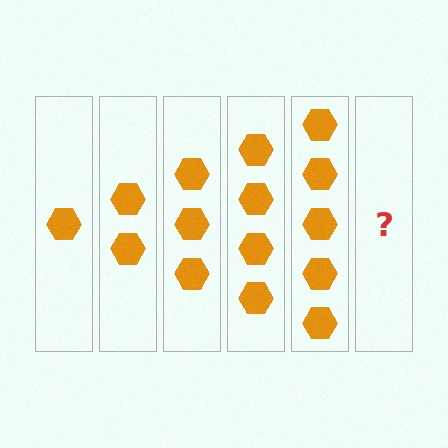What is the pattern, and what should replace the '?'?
The pattern is that each step adds one more hexagon. The '?' should be 6 hexagons.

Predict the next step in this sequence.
The next step is 6 hexagons.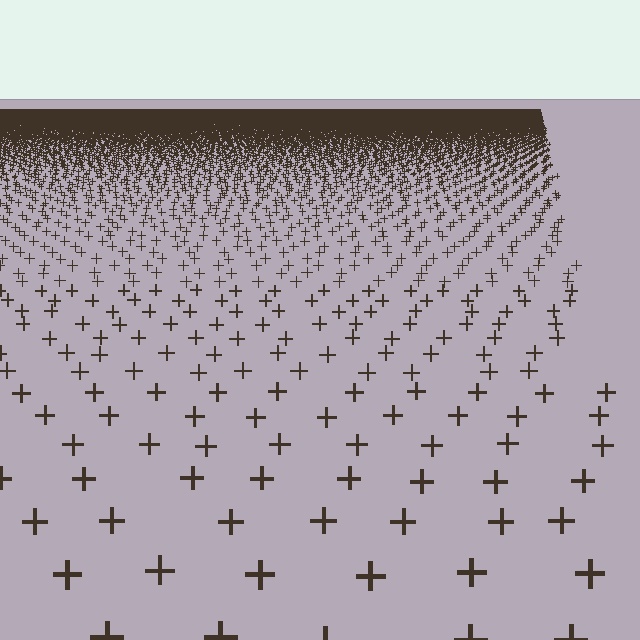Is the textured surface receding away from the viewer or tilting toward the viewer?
The surface is receding away from the viewer. Texture elements get smaller and denser toward the top.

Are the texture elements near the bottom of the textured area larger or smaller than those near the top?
Larger. Near the bottom, elements are closer to the viewer and appear at a bigger on-screen size.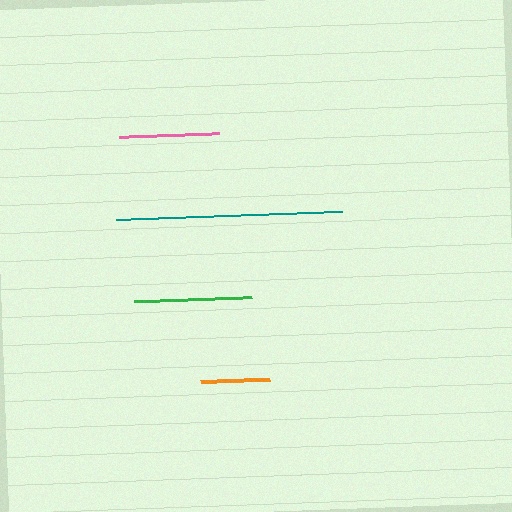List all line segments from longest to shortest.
From longest to shortest: teal, green, pink, orange.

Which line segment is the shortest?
The orange line is the shortest at approximately 69 pixels.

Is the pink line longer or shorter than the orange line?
The pink line is longer than the orange line.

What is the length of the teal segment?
The teal segment is approximately 228 pixels long.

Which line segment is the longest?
The teal line is the longest at approximately 228 pixels.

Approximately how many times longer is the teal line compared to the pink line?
The teal line is approximately 2.3 times the length of the pink line.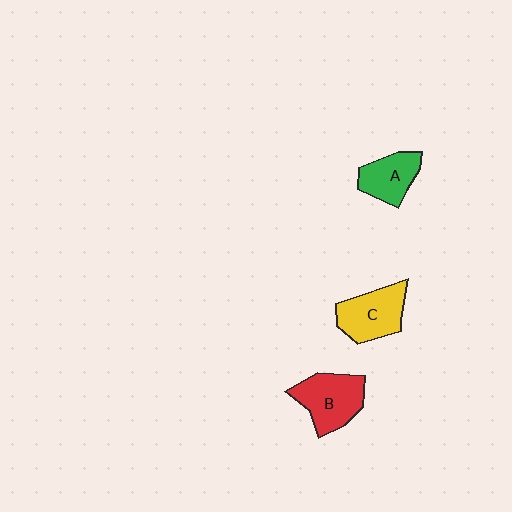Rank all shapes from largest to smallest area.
From largest to smallest: B (red), C (yellow), A (green).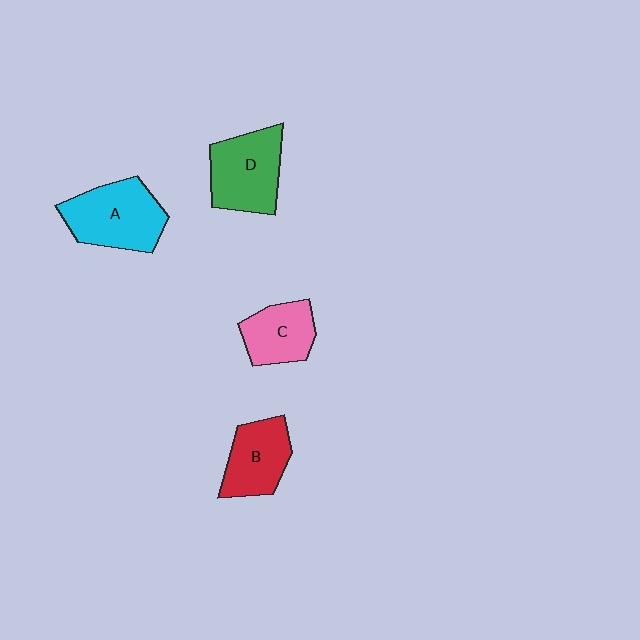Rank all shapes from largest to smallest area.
From largest to smallest: A (cyan), D (green), B (red), C (pink).